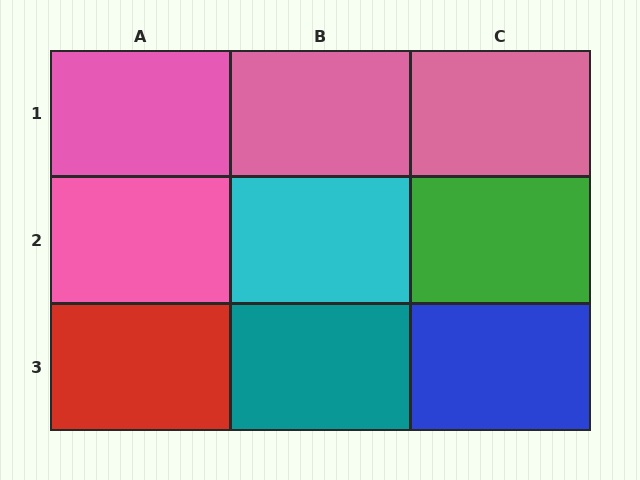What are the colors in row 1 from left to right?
Pink, pink, pink.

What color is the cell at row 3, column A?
Red.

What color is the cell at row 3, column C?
Blue.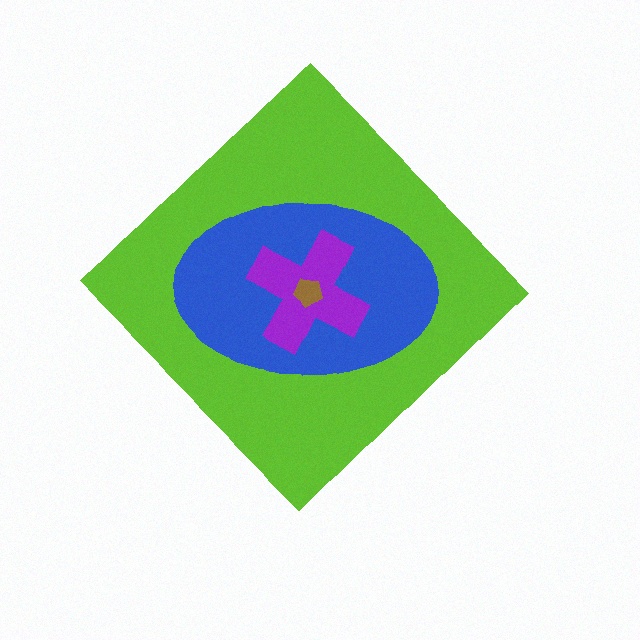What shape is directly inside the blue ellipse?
The purple cross.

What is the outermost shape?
The lime diamond.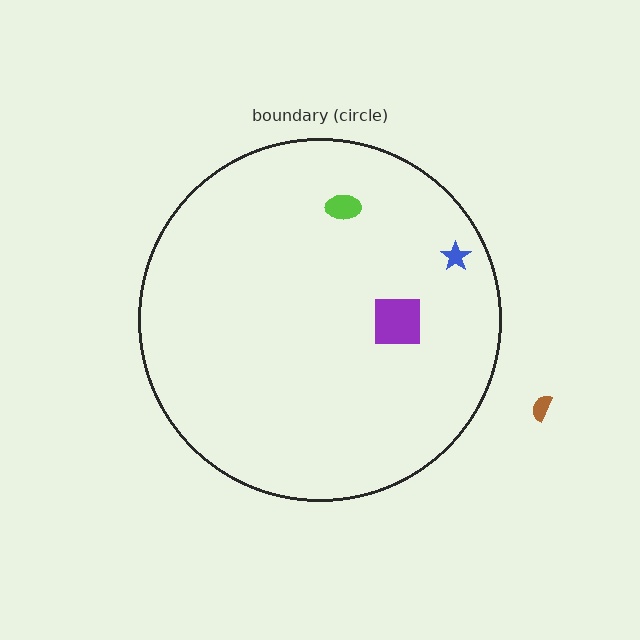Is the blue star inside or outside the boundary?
Inside.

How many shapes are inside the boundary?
3 inside, 1 outside.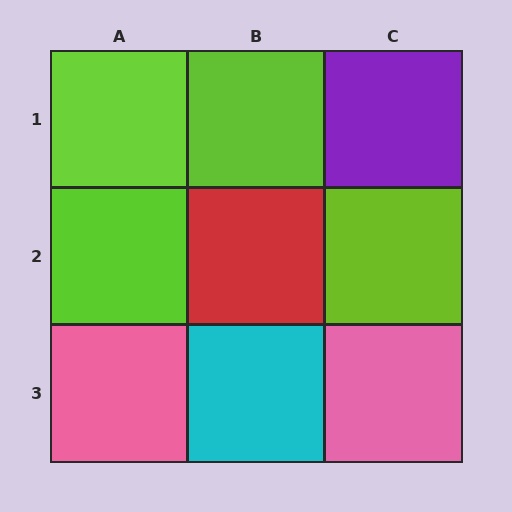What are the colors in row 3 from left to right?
Pink, cyan, pink.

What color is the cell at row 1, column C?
Purple.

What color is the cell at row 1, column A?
Lime.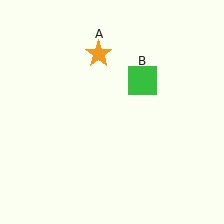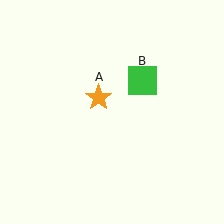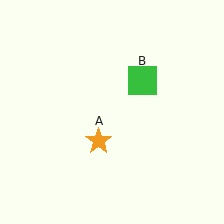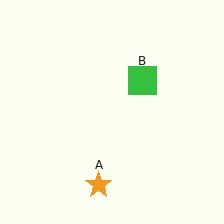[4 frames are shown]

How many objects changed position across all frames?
1 object changed position: orange star (object A).